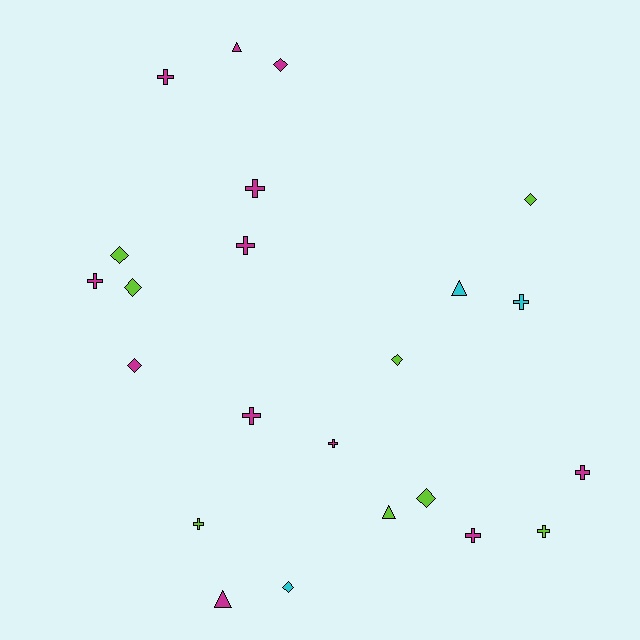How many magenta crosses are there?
There are 8 magenta crosses.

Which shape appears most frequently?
Cross, with 11 objects.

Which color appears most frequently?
Magenta, with 12 objects.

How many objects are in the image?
There are 23 objects.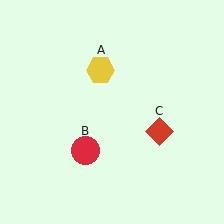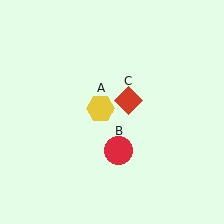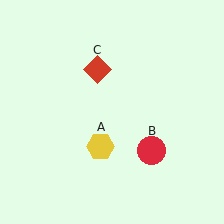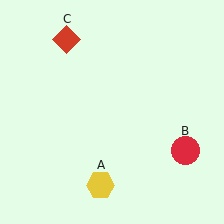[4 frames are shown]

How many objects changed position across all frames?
3 objects changed position: yellow hexagon (object A), red circle (object B), red diamond (object C).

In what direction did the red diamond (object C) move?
The red diamond (object C) moved up and to the left.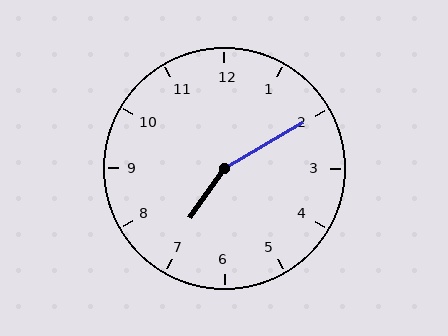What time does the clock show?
7:10.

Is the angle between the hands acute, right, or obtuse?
It is obtuse.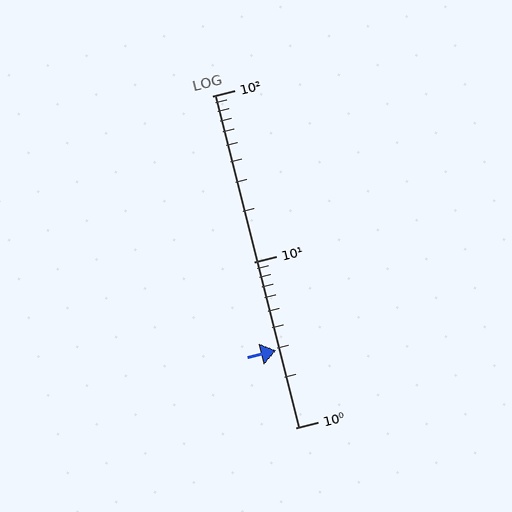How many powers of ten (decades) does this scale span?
The scale spans 2 decades, from 1 to 100.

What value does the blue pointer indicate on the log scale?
The pointer indicates approximately 2.9.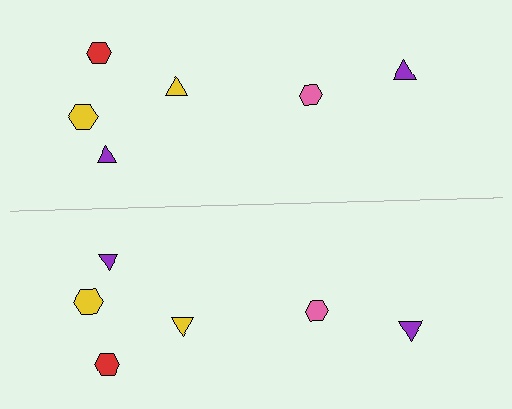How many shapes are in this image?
There are 12 shapes in this image.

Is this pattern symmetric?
Yes, this pattern has bilateral (reflection) symmetry.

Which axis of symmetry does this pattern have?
The pattern has a horizontal axis of symmetry running through the center of the image.